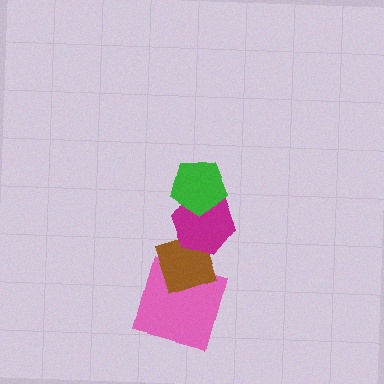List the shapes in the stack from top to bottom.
From top to bottom: the green pentagon, the magenta hexagon, the brown diamond, the pink square.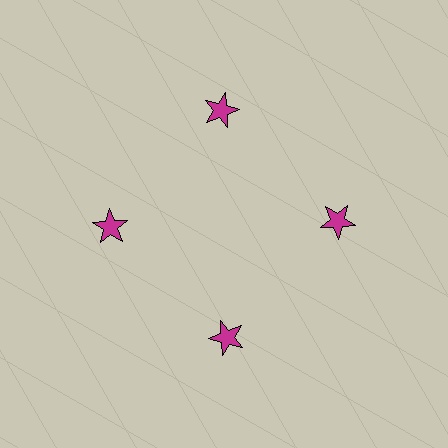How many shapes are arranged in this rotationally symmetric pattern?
There are 4 shapes, arranged in 4 groups of 1.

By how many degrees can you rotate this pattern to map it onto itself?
The pattern maps onto itself every 90 degrees of rotation.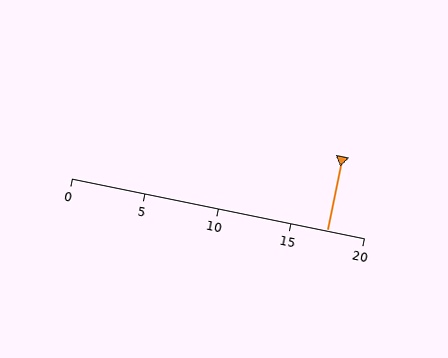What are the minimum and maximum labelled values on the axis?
The axis runs from 0 to 20.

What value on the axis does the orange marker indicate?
The marker indicates approximately 17.5.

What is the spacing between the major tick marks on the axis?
The major ticks are spaced 5 apart.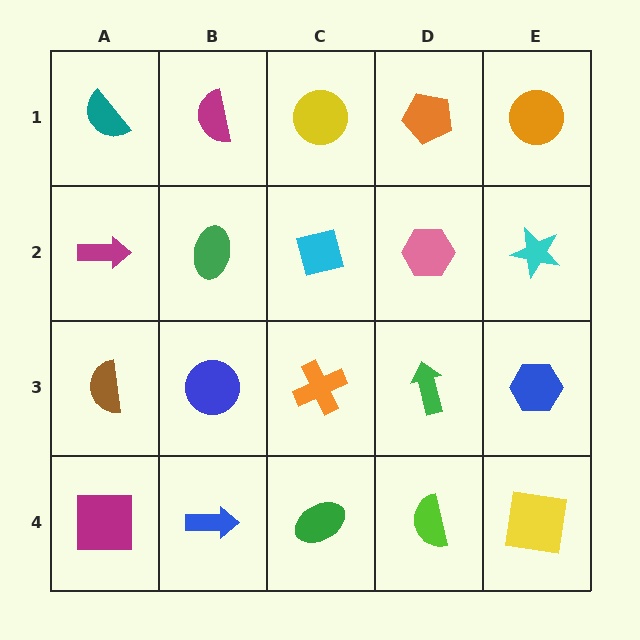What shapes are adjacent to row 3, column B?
A green ellipse (row 2, column B), a blue arrow (row 4, column B), a brown semicircle (row 3, column A), an orange cross (row 3, column C).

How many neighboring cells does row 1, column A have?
2.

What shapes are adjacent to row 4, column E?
A blue hexagon (row 3, column E), a lime semicircle (row 4, column D).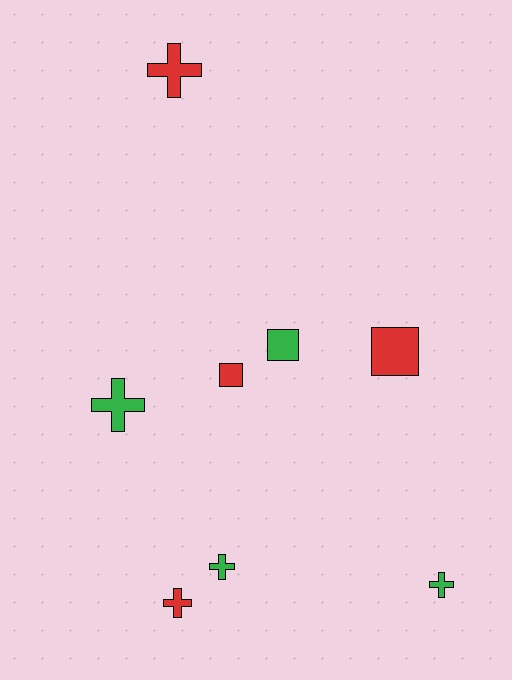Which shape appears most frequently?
Cross, with 5 objects.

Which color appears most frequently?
Green, with 4 objects.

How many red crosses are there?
There are 2 red crosses.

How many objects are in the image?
There are 8 objects.